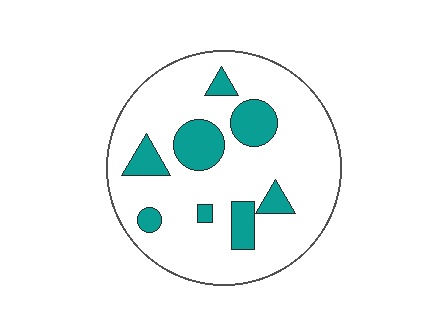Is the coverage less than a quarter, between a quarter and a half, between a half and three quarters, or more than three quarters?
Less than a quarter.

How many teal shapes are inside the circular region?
8.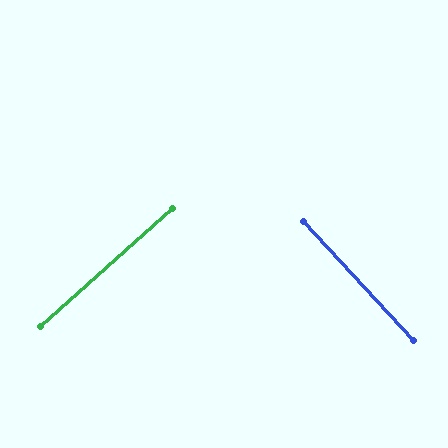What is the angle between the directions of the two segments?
Approximately 89 degrees.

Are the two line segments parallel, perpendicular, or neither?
Perpendicular — they meet at approximately 89°.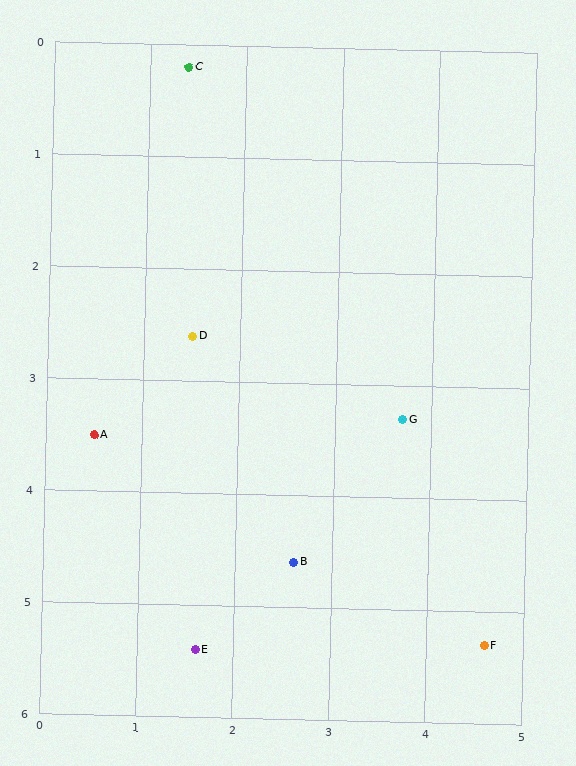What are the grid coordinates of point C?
Point C is at approximately (1.4, 0.2).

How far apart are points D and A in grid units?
Points D and A are about 1.3 grid units apart.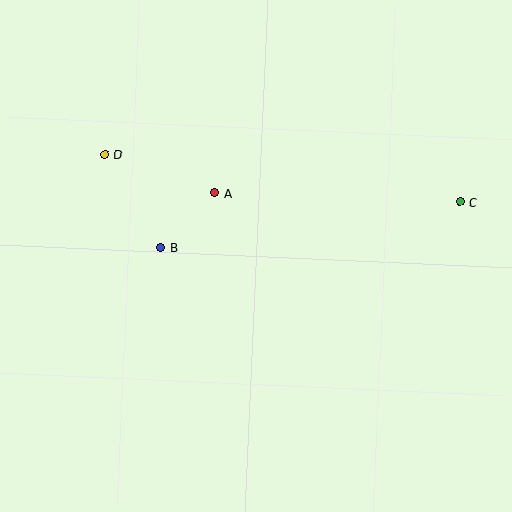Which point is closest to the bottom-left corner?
Point B is closest to the bottom-left corner.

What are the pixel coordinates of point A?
Point A is at (215, 193).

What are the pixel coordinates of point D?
Point D is at (105, 154).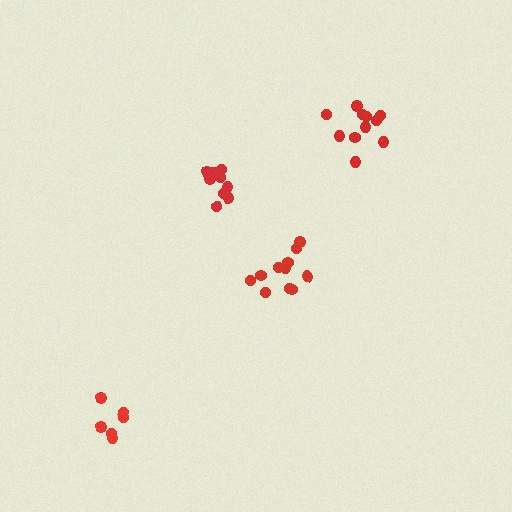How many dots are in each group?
Group 1: 11 dots, Group 2: 9 dots, Group 3: 11 dots, Group 4: 6 dots (37 total).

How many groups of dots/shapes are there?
There are 4 groups.